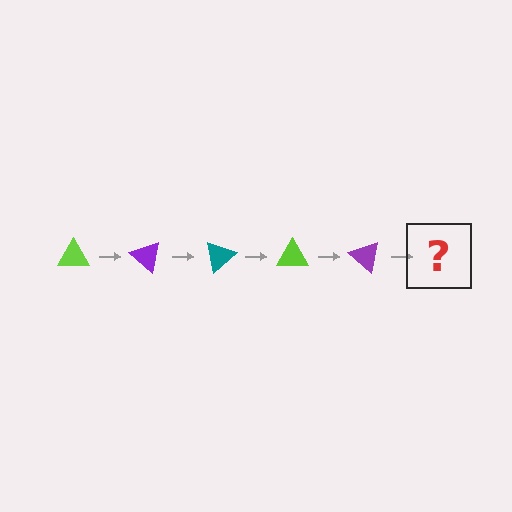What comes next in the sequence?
The next element should be a teal triangle, rotated 200 degrees from the start.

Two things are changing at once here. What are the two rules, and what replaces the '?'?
The two rules are that it rotates 40 degrees each step and the color cycles through lime, purple, and teal. The '?' should be a teal triangle, rotated 200 degrees from the start.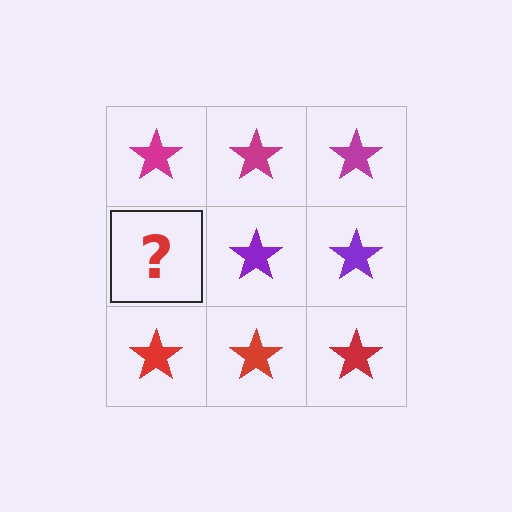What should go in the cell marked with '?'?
The missing cell should contain a purple star.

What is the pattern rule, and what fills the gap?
The rule is that each row has a consistent color. The gap should be filled with a purple star.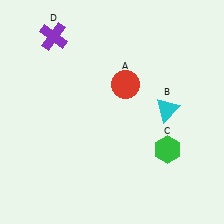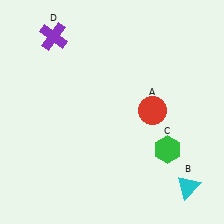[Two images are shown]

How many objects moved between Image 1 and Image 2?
2 objects moved between the two images.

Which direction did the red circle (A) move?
The red circle (A) moved right.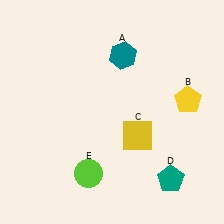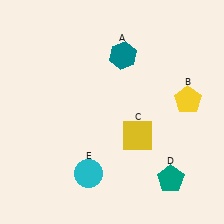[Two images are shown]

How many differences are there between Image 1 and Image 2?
There is 1 difference between the two images.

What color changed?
The circle (E) changed from lime in Image 1 to cyan in Image 2.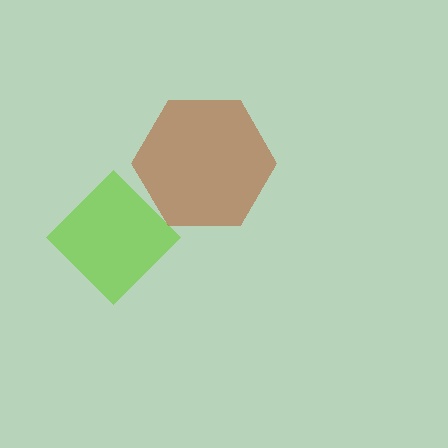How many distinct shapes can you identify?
There are 2 distinct shapes: a lime diamond, a brown hexagon.